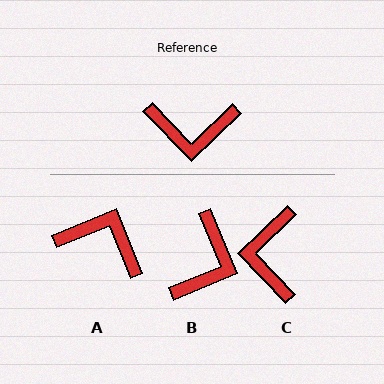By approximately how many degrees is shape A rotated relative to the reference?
Approximately 159 degrees counter-clockwise.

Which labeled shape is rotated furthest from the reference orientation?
A, about 159 degrees away.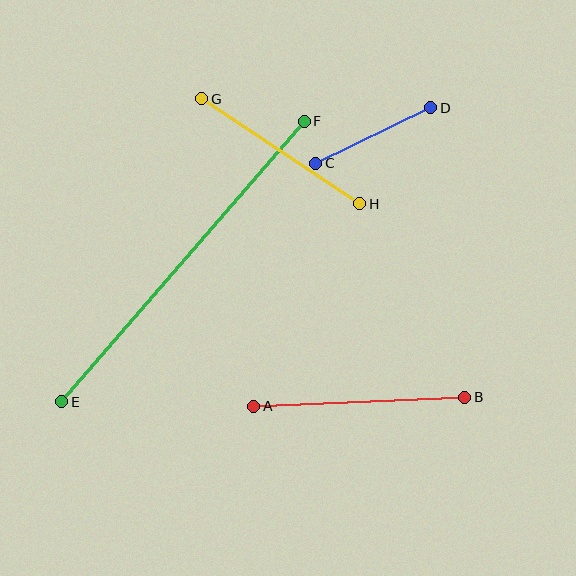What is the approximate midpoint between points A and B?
The midpoint is at approximately (359, 402) pixels.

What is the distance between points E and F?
The distance is approximately 371 pixels.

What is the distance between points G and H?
The distance is approximately 189 pixels.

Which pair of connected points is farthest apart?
Points E and F are farthest apart.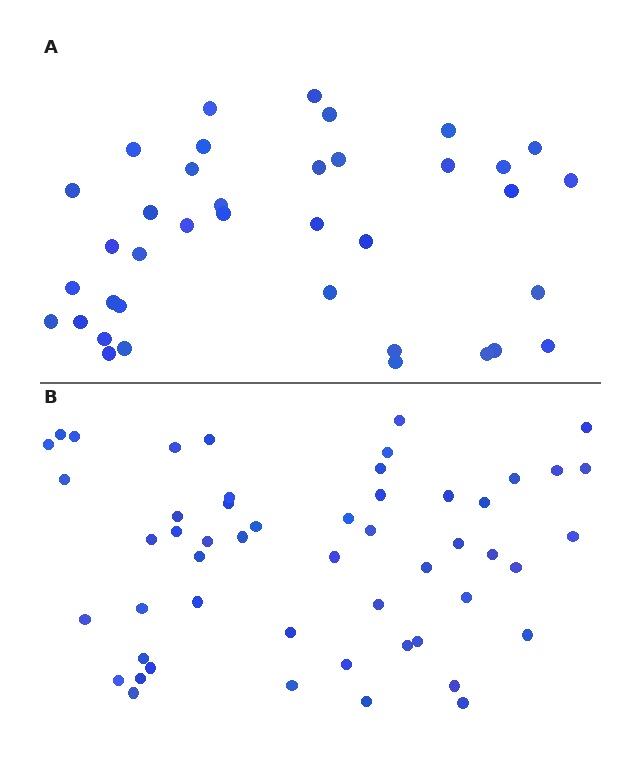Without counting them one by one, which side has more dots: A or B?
Region B (the bottom region) has more dots.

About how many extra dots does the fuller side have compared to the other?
Region B has approximately 15 more dots than region A.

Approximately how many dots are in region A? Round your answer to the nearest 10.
About 40 dots. (The exact count is 38, which rounds to 40.)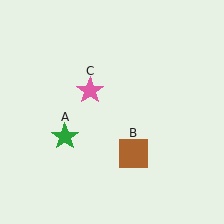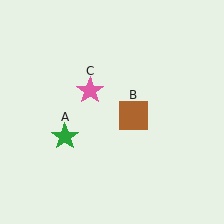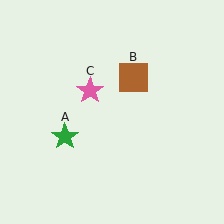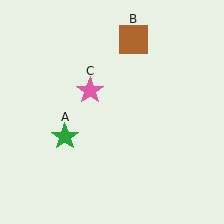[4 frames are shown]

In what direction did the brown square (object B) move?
The brown square (object B) moved up.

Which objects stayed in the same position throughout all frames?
Green star (object A) and pink star (object C) remained stationary.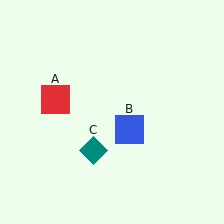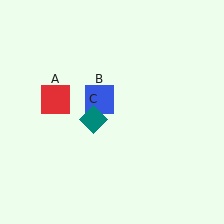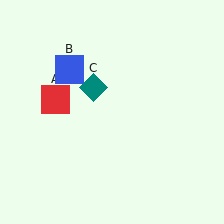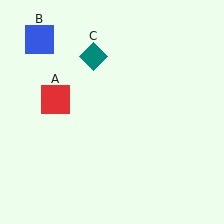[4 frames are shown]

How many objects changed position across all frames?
2 objects changed position: blue square (object B), teal diamond (object C).